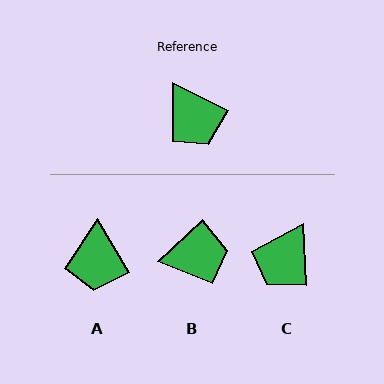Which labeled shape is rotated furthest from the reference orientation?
B, about 69 degrees away.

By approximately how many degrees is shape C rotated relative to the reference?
Approximately 62 degrees clockwise.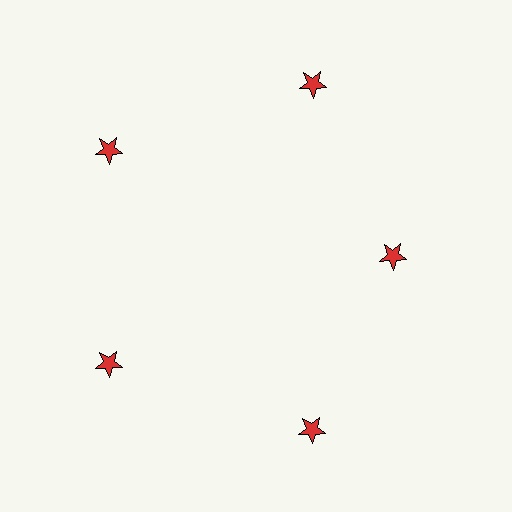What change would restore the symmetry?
The symmetry would be restored by moving it outward, back onto the ring so that all 5 stars sit at equal angles and equal distance from the center.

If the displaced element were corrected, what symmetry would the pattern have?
It would have 5-fold rotational symmetry — the pattern would map onto itself every 72 degrees.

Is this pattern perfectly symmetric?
No. The 5 red stars are arranged in a ring, but one element near the 3 o'clock position is pulled inward toward the center, breaking the 5-fold rotational symmetry.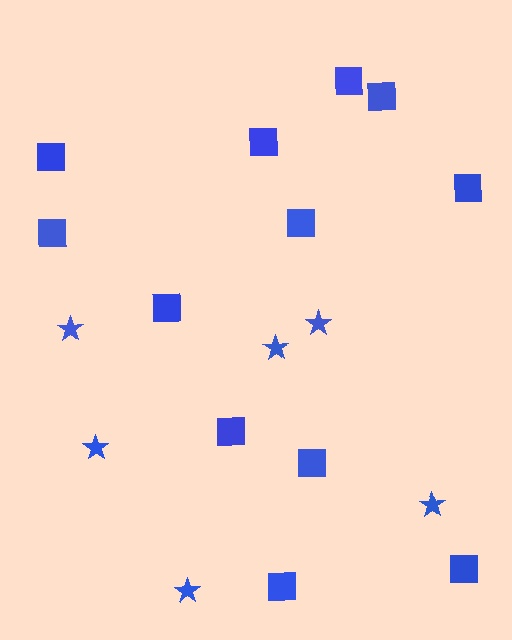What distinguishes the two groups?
There are 2 groups: one group of stars (6) and one group of squares (12).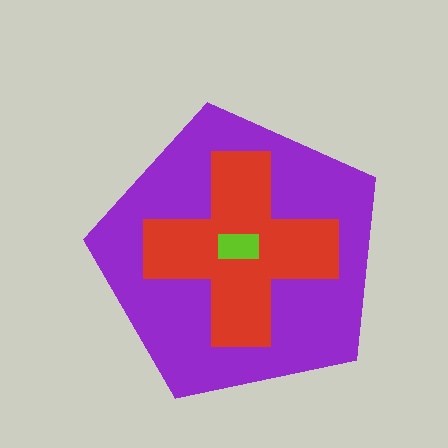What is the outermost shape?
The purple pentagon.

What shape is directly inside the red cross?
The lime rectangle.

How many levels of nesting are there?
3.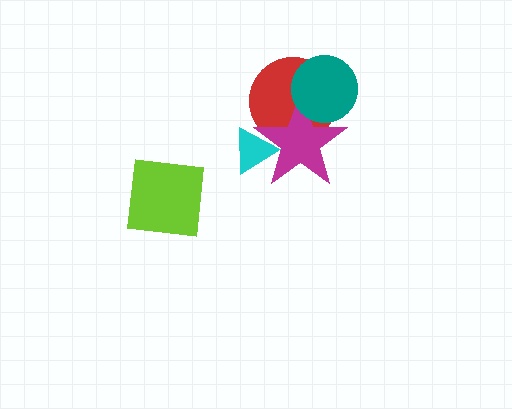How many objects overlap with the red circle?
3 objects overlap with the red circle.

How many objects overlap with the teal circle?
2 objects overlap with the teal circle.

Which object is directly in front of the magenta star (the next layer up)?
The teal circle is directly in front of the magenta star.